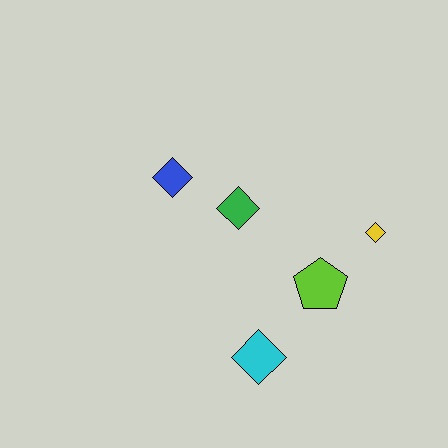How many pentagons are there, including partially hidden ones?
There is 1 pentagon.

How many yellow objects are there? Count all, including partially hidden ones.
There is 1 yellow object.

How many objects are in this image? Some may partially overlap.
There are 5 objects.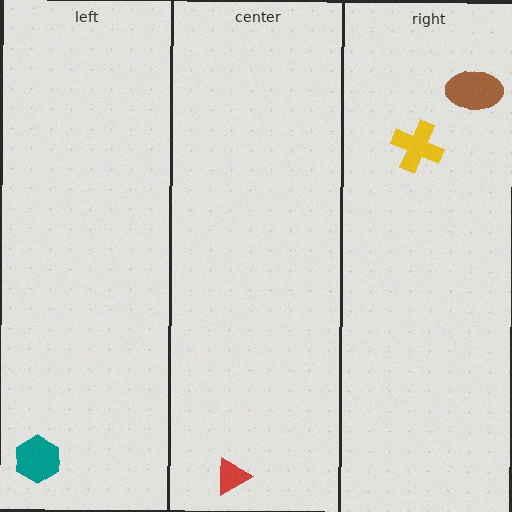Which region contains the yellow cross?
The right region.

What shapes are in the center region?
The red triangle.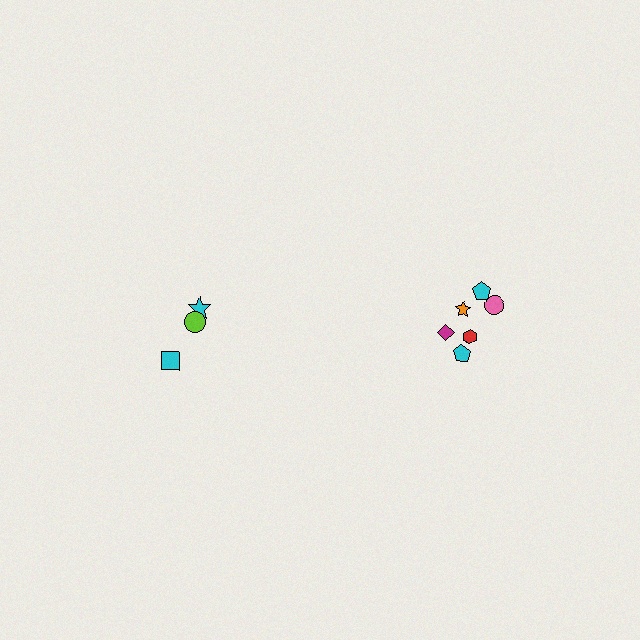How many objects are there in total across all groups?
There are 9 objects.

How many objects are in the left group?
There are 3 objects.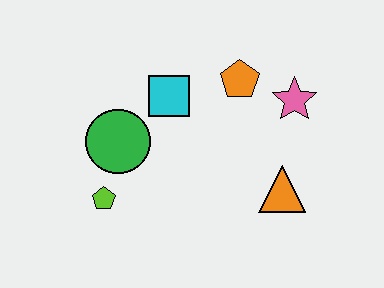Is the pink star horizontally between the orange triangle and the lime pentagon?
No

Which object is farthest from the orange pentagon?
The lime pentagon is farthest from the orange pentagon.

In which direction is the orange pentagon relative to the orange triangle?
The orange pentagon is above the orange triangle.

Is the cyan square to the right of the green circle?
Yes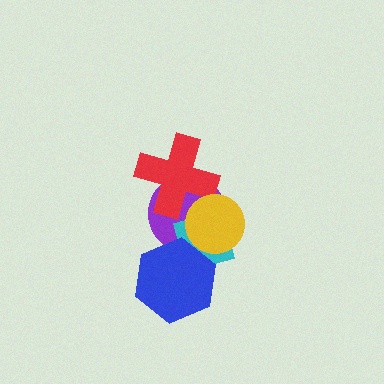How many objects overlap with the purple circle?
4 objects overlap with the purple circle.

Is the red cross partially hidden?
Yes, it is partially covered by another shape.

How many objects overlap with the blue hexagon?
2 objects overlap with the blue hexagon.